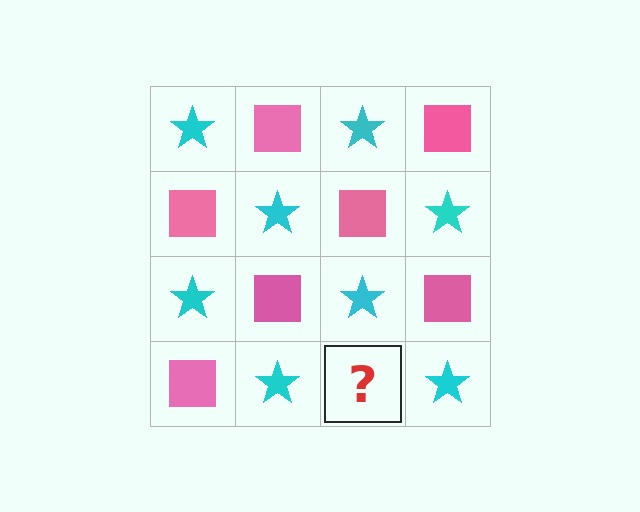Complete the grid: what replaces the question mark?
The question mark should be replaced with a pink square.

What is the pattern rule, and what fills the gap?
The rule is that it alternates cyan star and pink square in a checkerboard pattern. The gap should be filled with a pink square.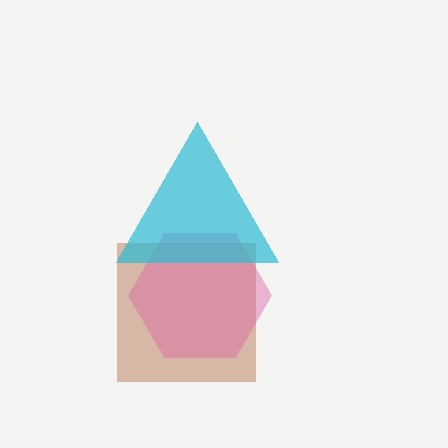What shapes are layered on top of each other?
The layered shapes are: a brown square, a pink hexagon, a cyan triangle.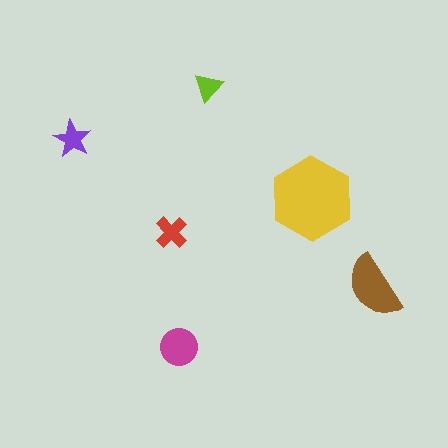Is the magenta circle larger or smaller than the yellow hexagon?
Smaller.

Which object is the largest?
The yellow hexagon.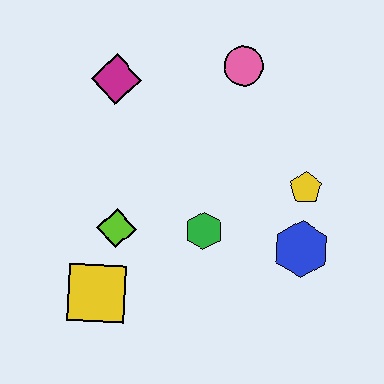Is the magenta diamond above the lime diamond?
Yes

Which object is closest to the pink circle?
The magenta diamond is closest to the pink circle.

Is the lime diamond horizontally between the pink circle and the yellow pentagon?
No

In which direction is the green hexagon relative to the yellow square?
The green hexagon is to the right of the yellow square.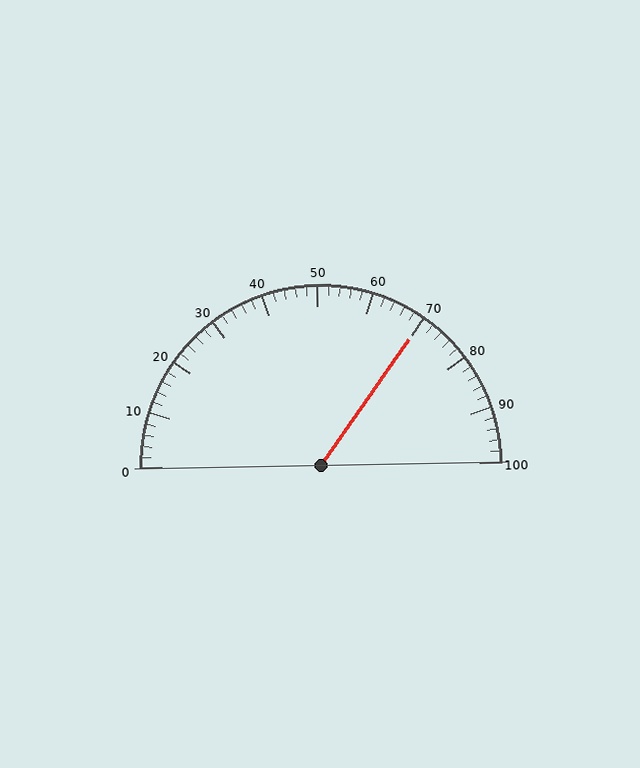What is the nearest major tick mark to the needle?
The nearest major tick mark is 70.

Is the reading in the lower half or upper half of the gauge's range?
The reading is in the upper half of the range (0 to 100).